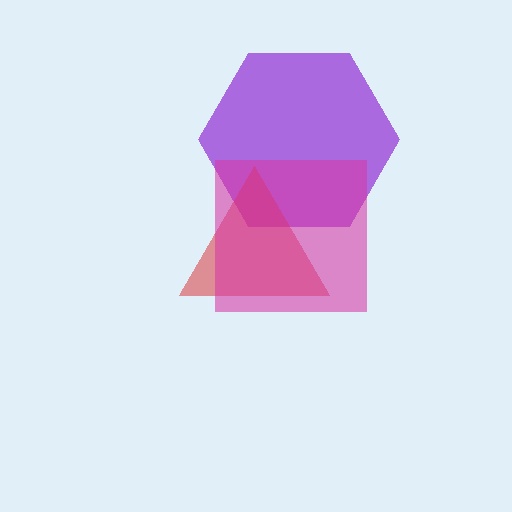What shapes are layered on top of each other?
The layered shapes are: a purple hexagon, a red triangle, a magenta square.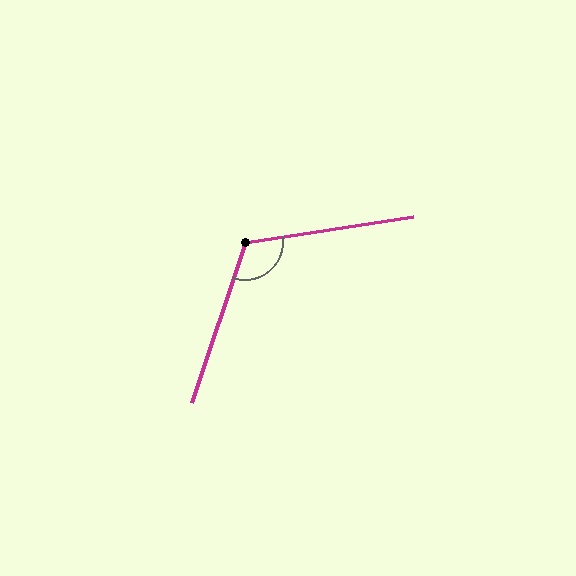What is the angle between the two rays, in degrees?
Approximately 117 degrees.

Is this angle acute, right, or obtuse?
It is obtuse.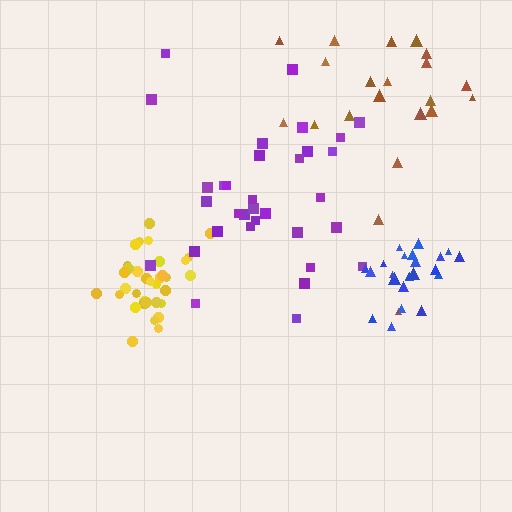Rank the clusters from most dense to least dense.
yellow, blue, purple, brown.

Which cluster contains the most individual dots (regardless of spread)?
Yellow (35).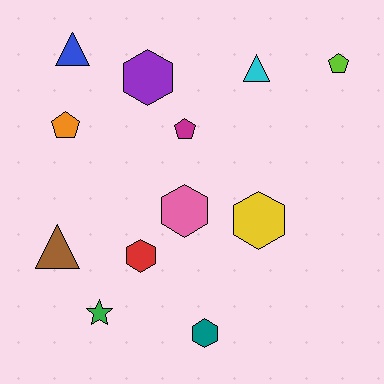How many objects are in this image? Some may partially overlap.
There are 12 objects.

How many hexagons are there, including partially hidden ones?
There are 5 hexagons.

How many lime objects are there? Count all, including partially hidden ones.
There is 1 lime object.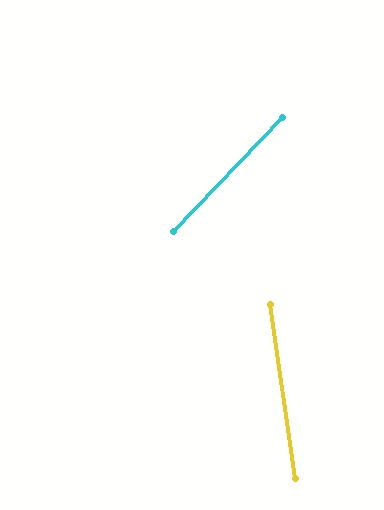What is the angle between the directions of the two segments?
Approximately 52 degrees.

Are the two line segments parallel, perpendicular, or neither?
Neither parallel nor perpendicular — they differ by about 52°.